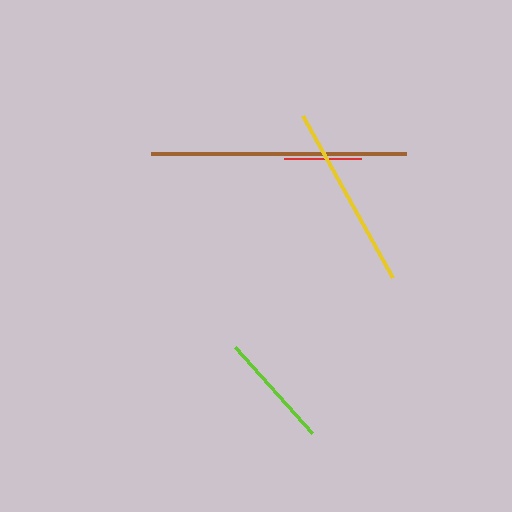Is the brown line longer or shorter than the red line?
The brown line is longer than the red line.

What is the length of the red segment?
The red segment is approximately 77 pixels long.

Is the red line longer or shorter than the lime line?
The lime line is longer than the red line.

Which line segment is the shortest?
The red line is the shortest at approximately 77 pixels.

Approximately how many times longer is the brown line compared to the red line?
The brown line is approximately 3.3 times the length of the red line.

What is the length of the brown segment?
The brown segment is approximately 255 pixels long.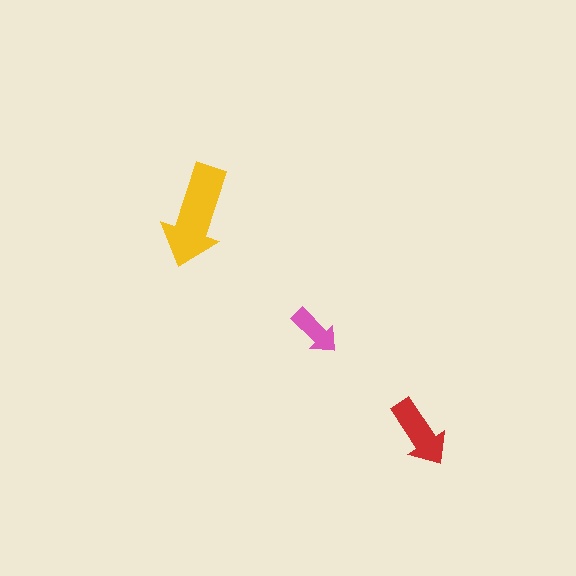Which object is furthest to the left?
The yellow arrow is leftmost.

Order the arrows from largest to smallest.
the yellow one, the red one, the pink one.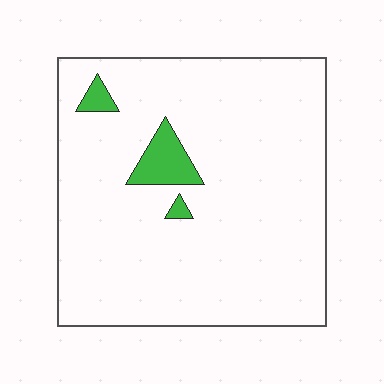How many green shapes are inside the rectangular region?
3.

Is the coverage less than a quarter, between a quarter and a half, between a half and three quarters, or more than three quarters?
Less than a quarter.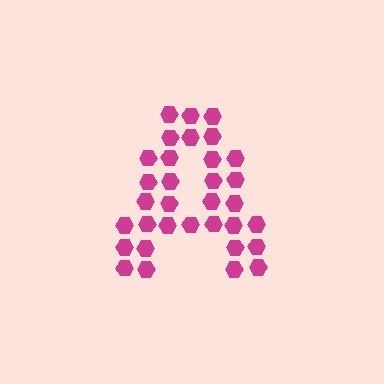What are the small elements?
The small elements are hexagons.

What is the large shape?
The large shape is the letter A.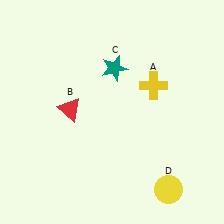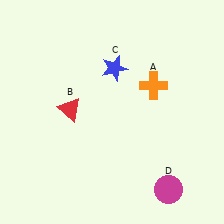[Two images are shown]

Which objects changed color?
A changed from yellow to orange. C changed from teal to blue. D changed from yellow to magenta.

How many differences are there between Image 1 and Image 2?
There are 3 differences between the two images.